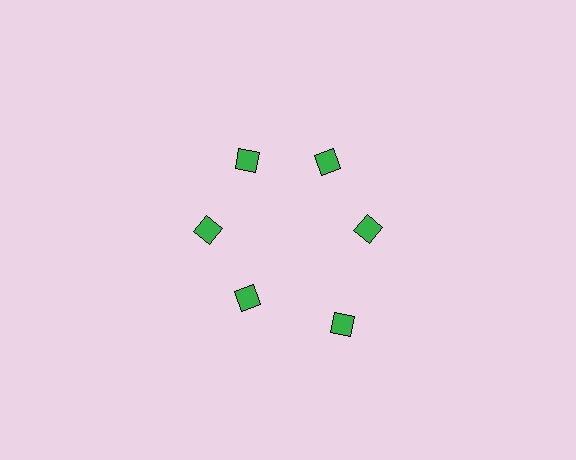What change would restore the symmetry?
The symmetry would be restored by moving it inward, back onto the ring so that all 6 diamonds sit at equal angles and equal distance from the center.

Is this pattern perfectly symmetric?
No. The 6 green diamonds are arranged in a ring, but one element near the 5 o'clock position is pushed outward from the center, breaking the 6-fold rotational symmetry.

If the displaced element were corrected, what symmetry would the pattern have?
It would have 6-fold rotational symmetry — the pattern would map onto itself every 60 degrees.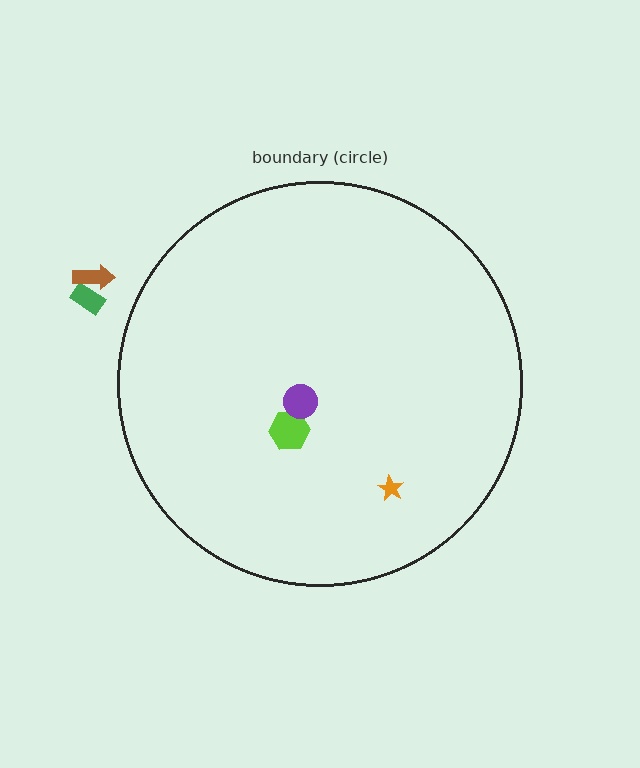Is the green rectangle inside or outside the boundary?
Outside.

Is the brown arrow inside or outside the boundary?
Outside.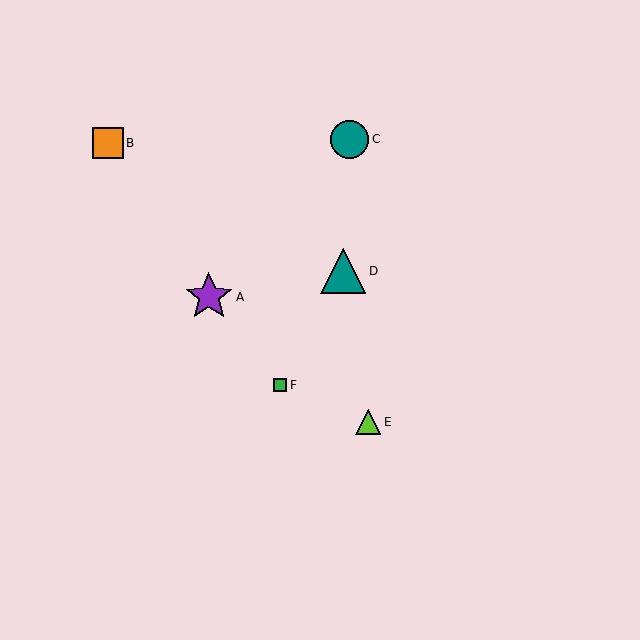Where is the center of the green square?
The center of the green square is at (280, 385).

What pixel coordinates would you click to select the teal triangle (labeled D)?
Click at (343, 271) to select the teal triangle D.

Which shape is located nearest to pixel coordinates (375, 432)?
The lime triangle (labeled E) at (368, 422) is nearest to that location.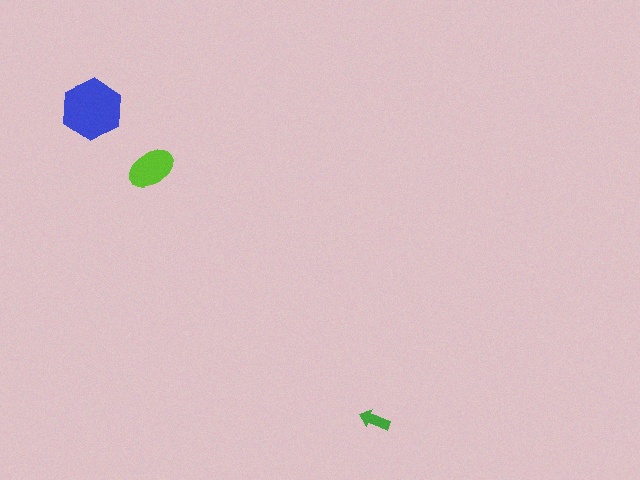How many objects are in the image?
There are 3 objects in the image.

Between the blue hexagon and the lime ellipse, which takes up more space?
The blue hexagon.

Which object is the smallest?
The green arrow.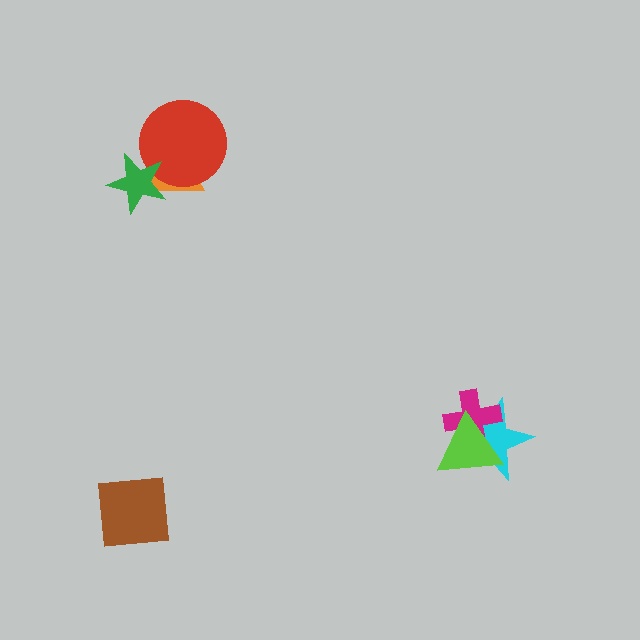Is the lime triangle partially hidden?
No, no other shape covers it.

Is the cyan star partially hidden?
Yes, it is partially covered by another shape.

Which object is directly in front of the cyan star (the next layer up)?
The magenta cross is directly in front of the cyan star.